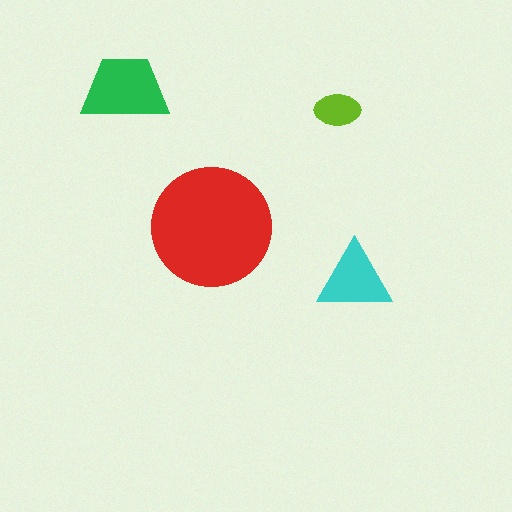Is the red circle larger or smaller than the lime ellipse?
Larger.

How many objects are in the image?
There are 4 objects in the image.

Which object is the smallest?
The lime ellipse.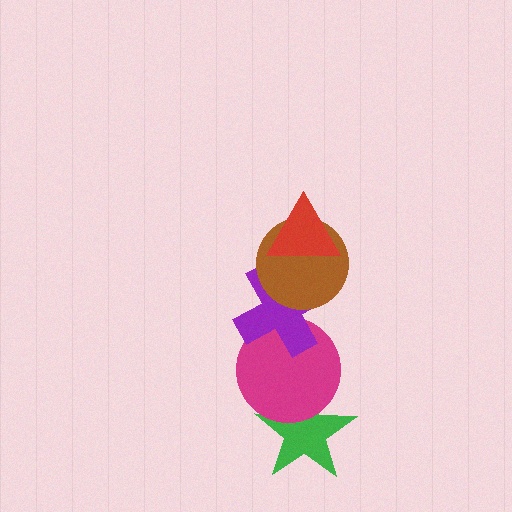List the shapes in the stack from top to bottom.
From top to bottom: the red triangle, the brown circle, the purple cross, the magenta circle, the green star.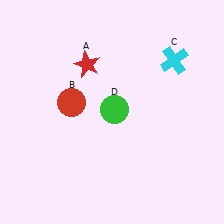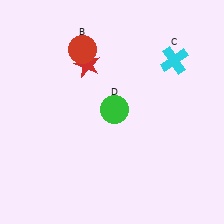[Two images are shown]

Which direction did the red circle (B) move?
The red circle (B) moved up.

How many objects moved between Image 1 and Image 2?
1 object moved between the two images.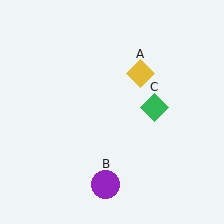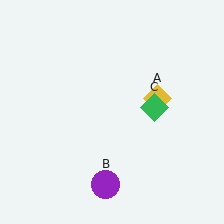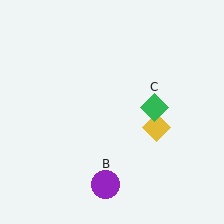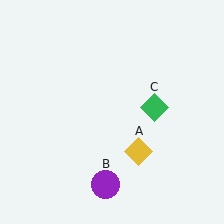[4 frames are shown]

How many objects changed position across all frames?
1 object changed position: yellow diamond (object A).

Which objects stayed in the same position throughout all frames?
Purple circle (object B) and green diamond (object C) remained stationary.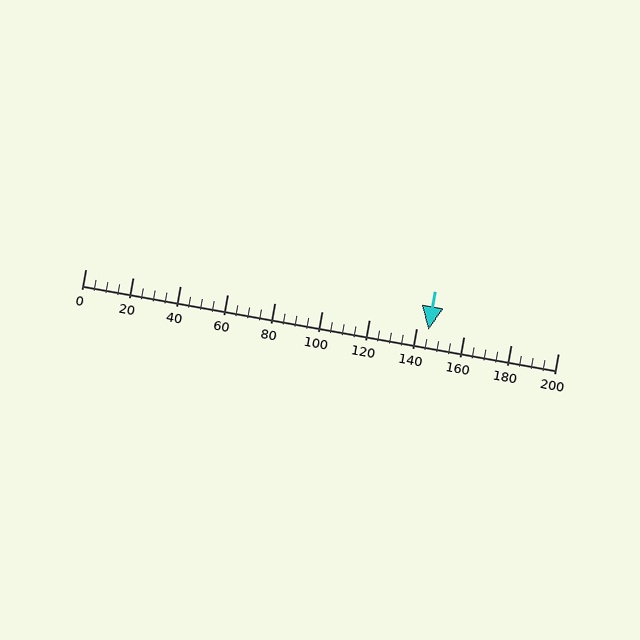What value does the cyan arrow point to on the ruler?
The cyan arrow points to approximately 145.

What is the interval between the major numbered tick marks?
The major tick marks are spaced 20 units apart.